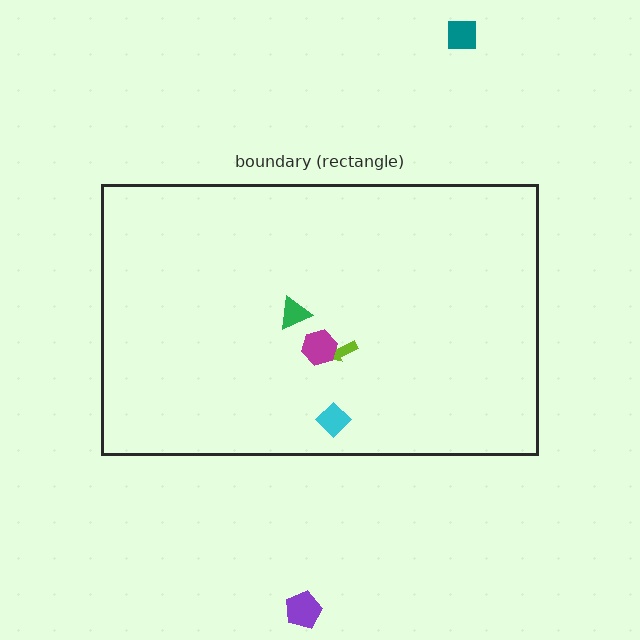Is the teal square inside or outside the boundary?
Outside.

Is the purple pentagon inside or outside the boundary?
Outside.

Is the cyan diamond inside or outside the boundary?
Inside.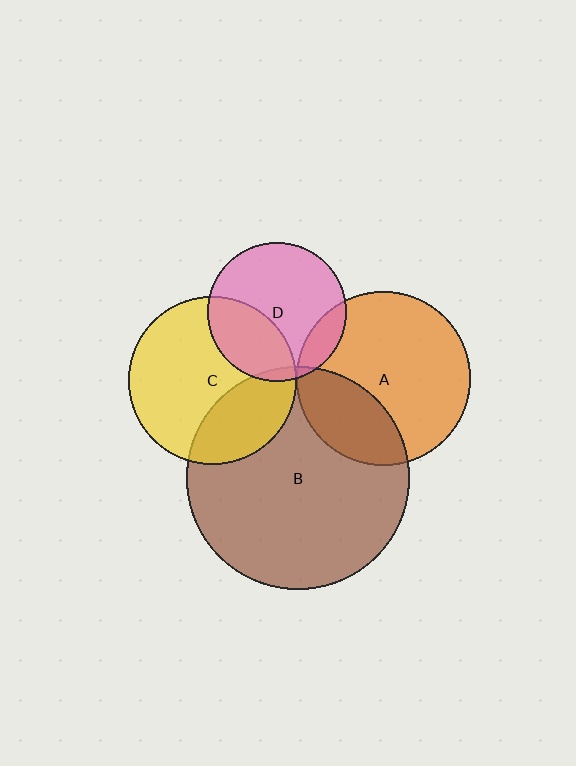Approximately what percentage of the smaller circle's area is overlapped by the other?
Approximately 10%.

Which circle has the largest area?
Circle B (brown).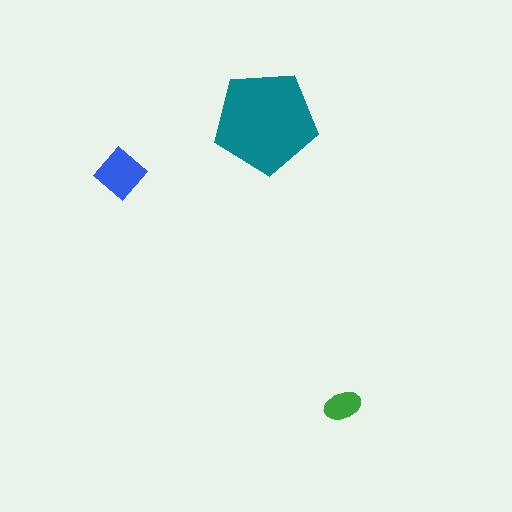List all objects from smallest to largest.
The green ellipse, the blue diamond, the teal pentagon.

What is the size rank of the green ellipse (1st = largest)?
3rd.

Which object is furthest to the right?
The green ellipse is rightmost.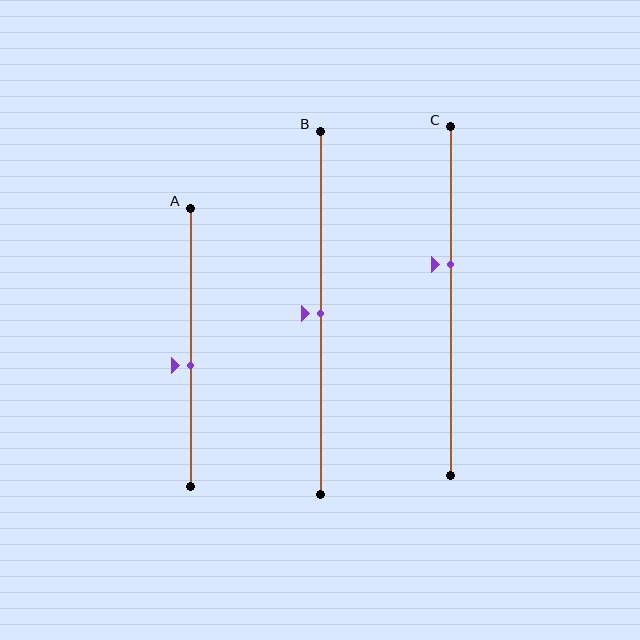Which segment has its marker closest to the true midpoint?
Segment B has its marker closest to the true midpoint.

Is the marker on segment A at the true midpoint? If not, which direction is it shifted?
No, the marker on segment A is shifted downward by about 6% of the segment length.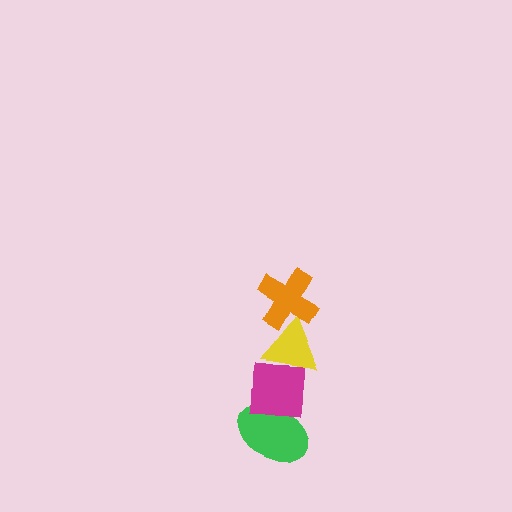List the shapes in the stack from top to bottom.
From top to bottom: the orange cross, the yellow triangle, the magenta square, the green ellipse.